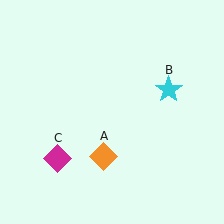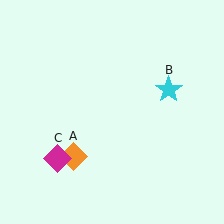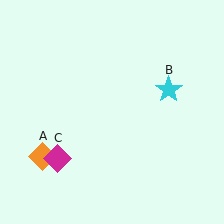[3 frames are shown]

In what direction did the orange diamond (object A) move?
The orange diamond (object A) moved left.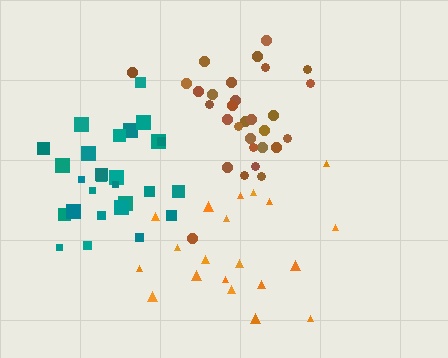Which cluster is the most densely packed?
Teal.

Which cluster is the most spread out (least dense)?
Orange.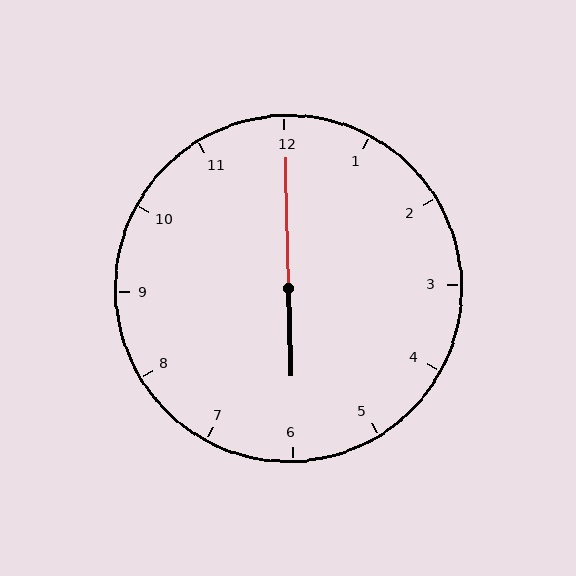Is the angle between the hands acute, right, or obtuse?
It is obtuse.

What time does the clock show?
6:00.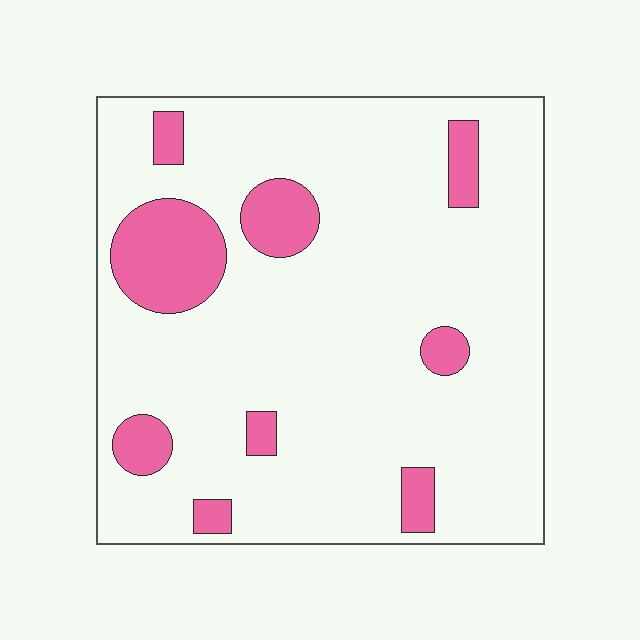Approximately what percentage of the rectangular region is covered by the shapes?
Approximately 15%.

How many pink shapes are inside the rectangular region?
9.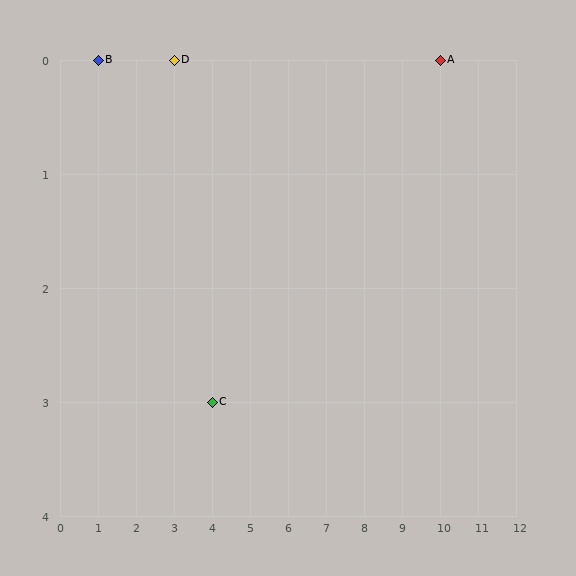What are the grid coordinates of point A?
Point A is at grid coordinates (10, 0).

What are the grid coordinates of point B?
Point B is at grid coordinates (1, 0).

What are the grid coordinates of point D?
Point D is at grid coordinates (3, 0).